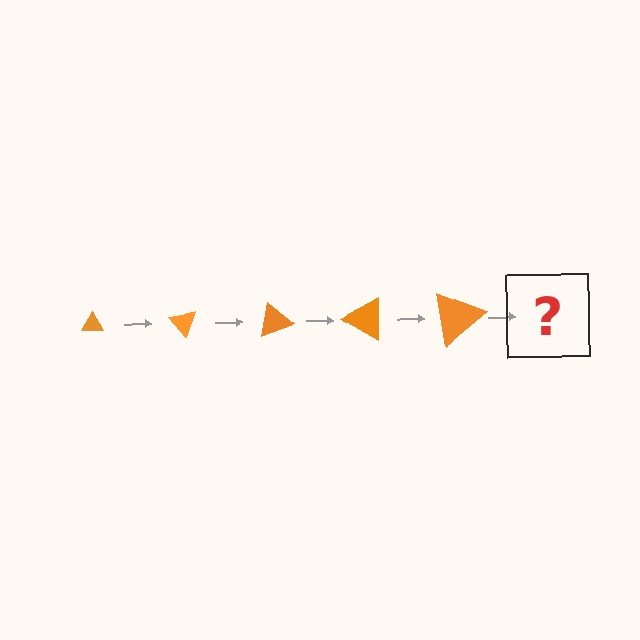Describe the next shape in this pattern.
It should be a triangle, larger than the previous one and rotated 250 degrees from the start.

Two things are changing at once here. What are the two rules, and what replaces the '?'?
The two rules are that the triangle grows larger each step and it rotates 50 degrees each step. The '?' should be a triangle, larger than the previous one and rotated 250 degrees from the start.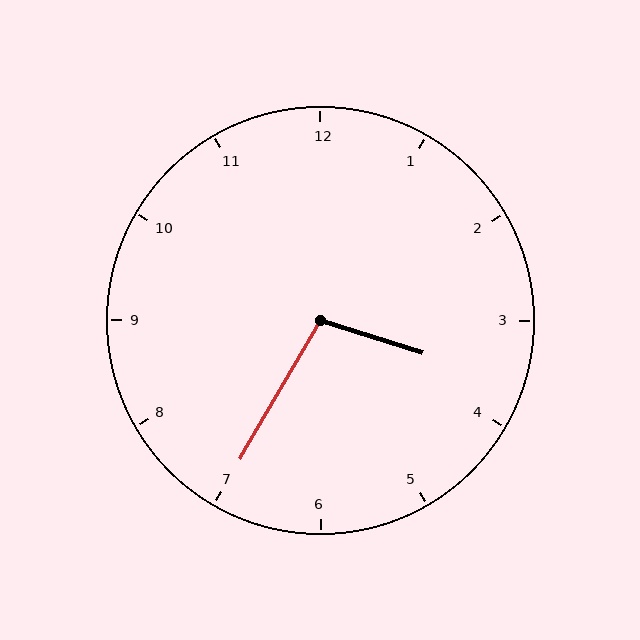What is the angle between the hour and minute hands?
Approximately 102 degrees.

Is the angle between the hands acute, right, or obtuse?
It is obtuse.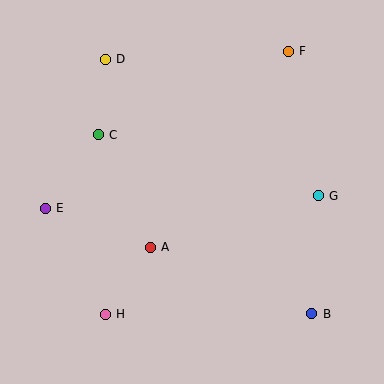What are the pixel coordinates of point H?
Point H is at (105, 314).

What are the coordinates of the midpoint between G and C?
The midpoint between G and C is at (208, 165).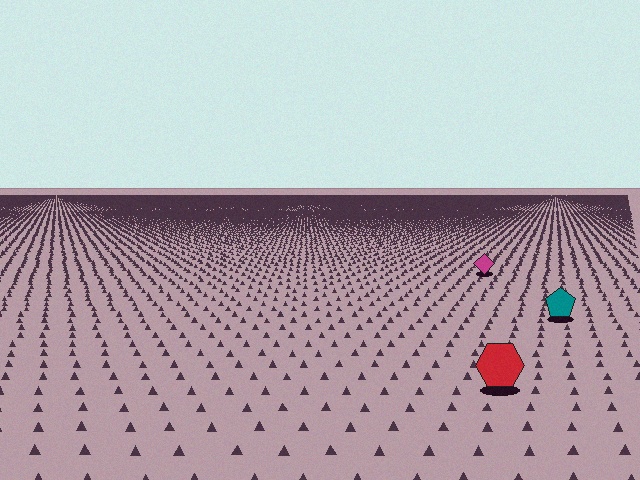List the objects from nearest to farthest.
From nearest to farthest: the red hexagon, the teal pentagon, the magenta diamond.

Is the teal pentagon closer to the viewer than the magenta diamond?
Yes. The teal pentagon is closer — you can tell from the texture gradient: the ground texture is coarser near it.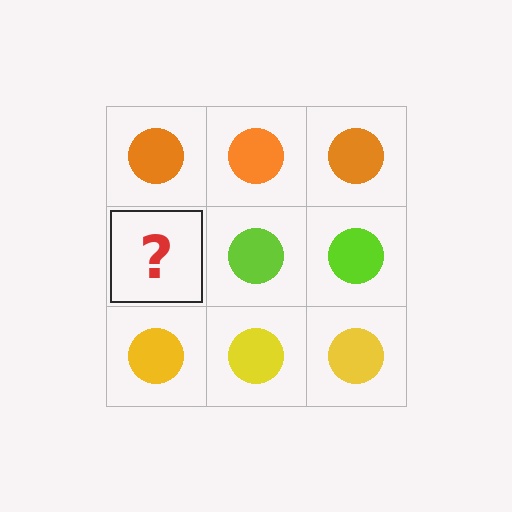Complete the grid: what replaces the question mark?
The question mark should be replaced with a lime circle.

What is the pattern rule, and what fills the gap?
The rule is that each row has a consistent color. The gap should be filled with a lime circle.